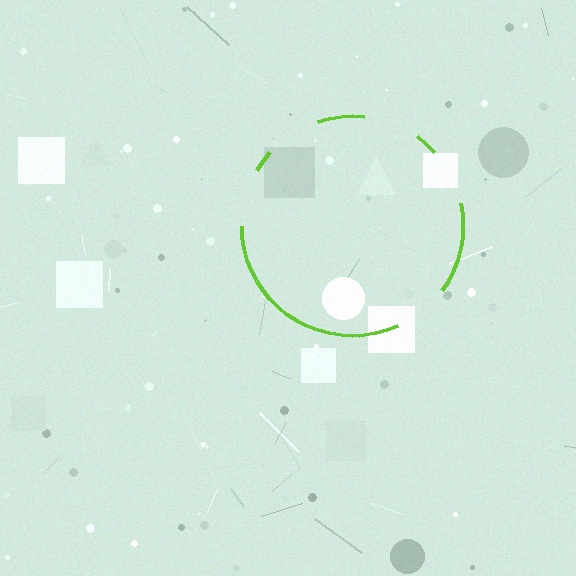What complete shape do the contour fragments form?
The contour fragments form a circle.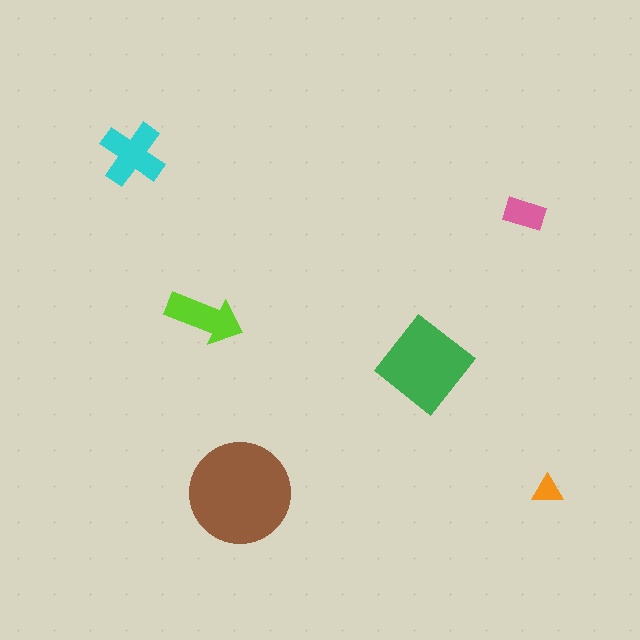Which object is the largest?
The brown circle.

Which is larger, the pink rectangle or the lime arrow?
The lime arrow.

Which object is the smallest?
The orange triangle.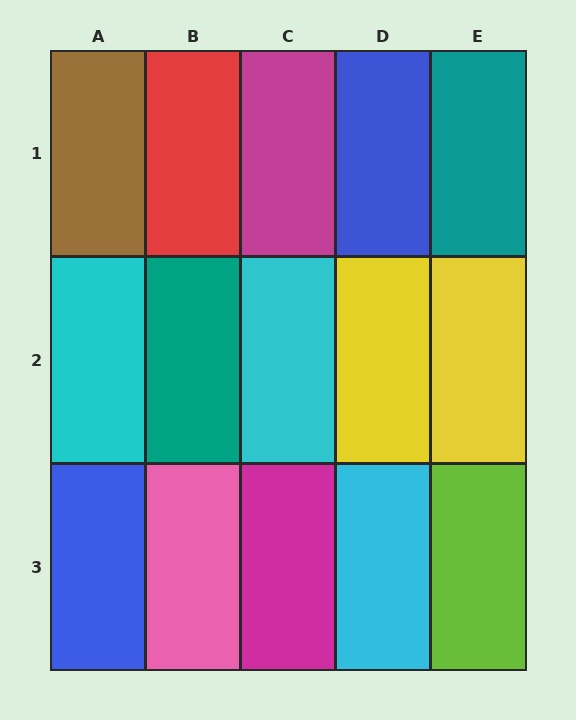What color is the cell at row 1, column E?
Teal.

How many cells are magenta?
2 cells are magenta.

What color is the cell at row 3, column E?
Lime.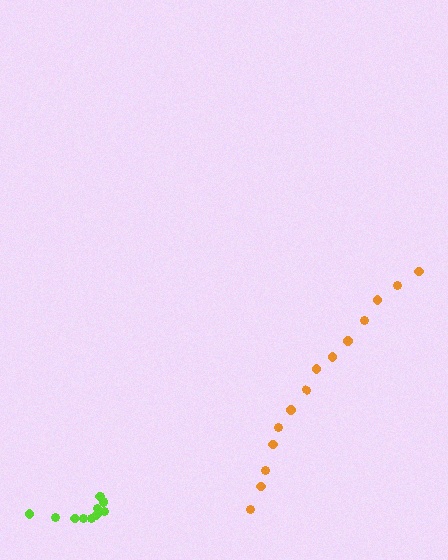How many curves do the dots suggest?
There are 2 distinct paths.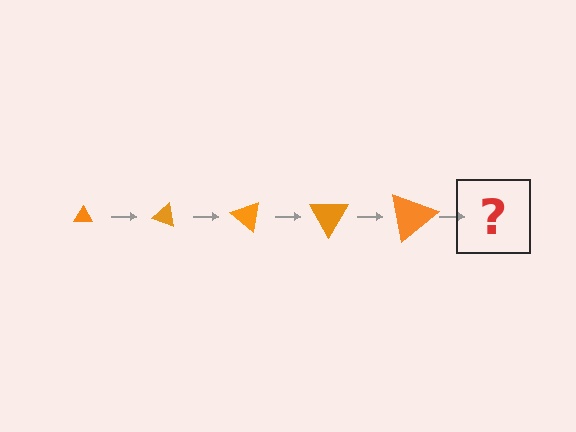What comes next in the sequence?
The next element should be a triangle, larger than the previous one and rotated 100 degrees from the start.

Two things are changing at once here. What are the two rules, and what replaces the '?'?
The two rules are that the triangle grows larger each step and it rotates 20 degrees each step. The '?' should be a triangle, larger than the previous one and rotated 100 degrees from the start.